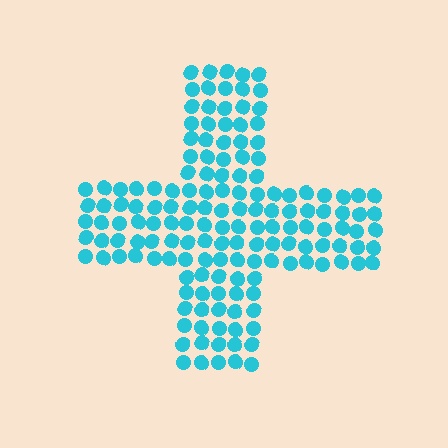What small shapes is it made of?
It is made of small circles.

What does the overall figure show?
The overall figure shows a cross.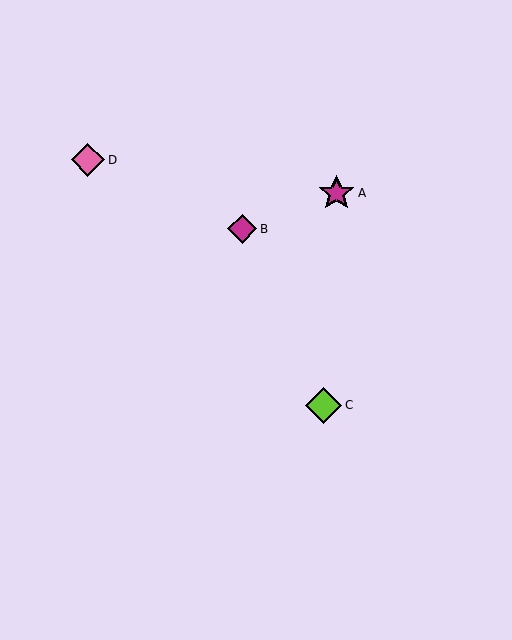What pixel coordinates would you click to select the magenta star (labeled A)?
Click at (336, 193) to select the magenta star A.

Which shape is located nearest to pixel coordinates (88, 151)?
The pink diamond (labeled D) at (88, 160) is nearest to that location.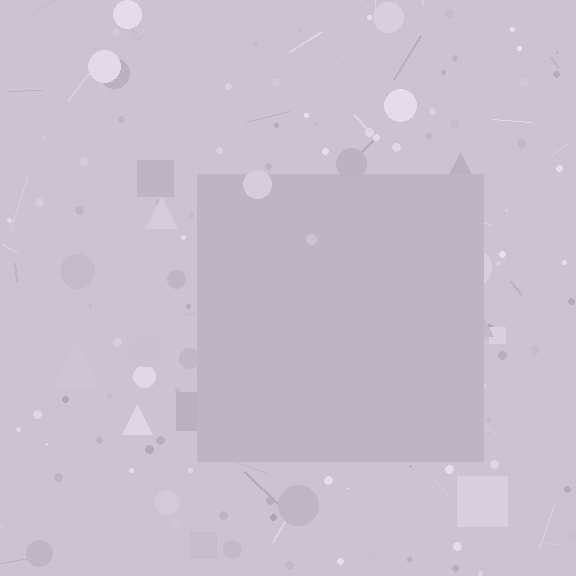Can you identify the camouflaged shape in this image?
The camouflaged shape is a square.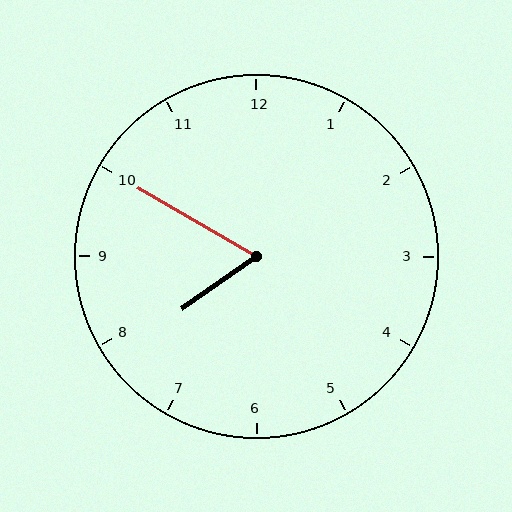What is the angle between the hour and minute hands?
Approximately 65 degrees.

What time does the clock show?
7:50.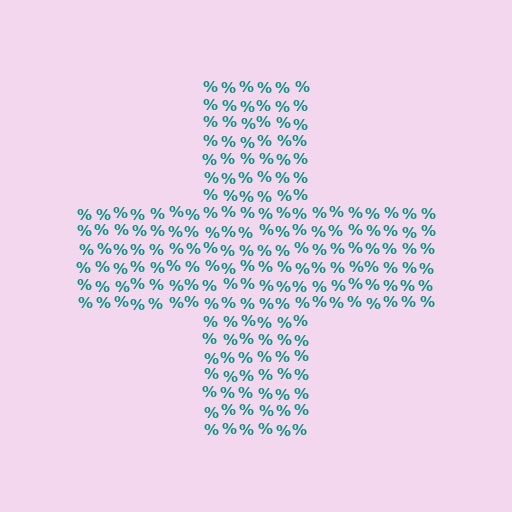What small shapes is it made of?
It is made of small percent signs.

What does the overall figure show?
The overall figure shows a cross.